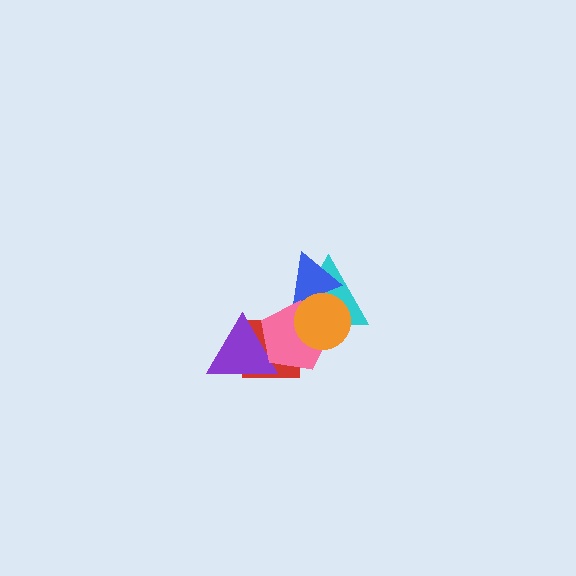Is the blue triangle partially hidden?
Yes, it is partially covered by another shape.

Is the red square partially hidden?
Yes, it is partially covered by another shape.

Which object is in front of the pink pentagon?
The orange circle is in front of the pink pentagon.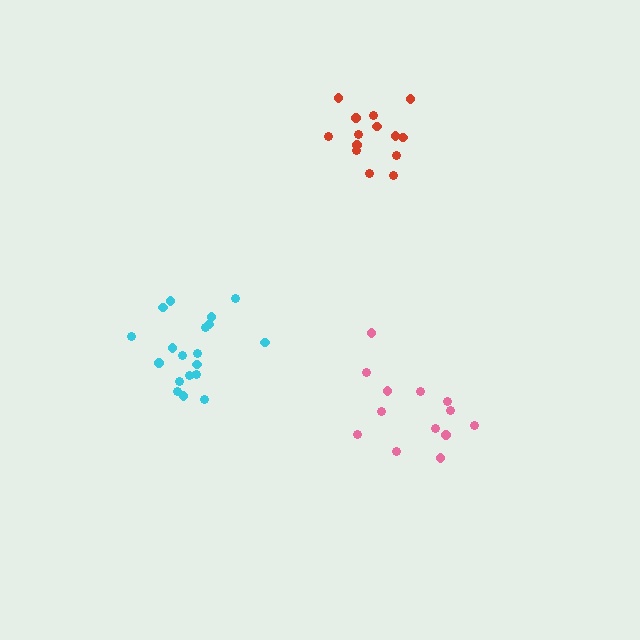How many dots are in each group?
Group 1: 14 dots, Group 2: 19 dots, Group 3: 13 dots (46 total).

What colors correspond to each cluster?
The clusters are colored: red, cyan, pink.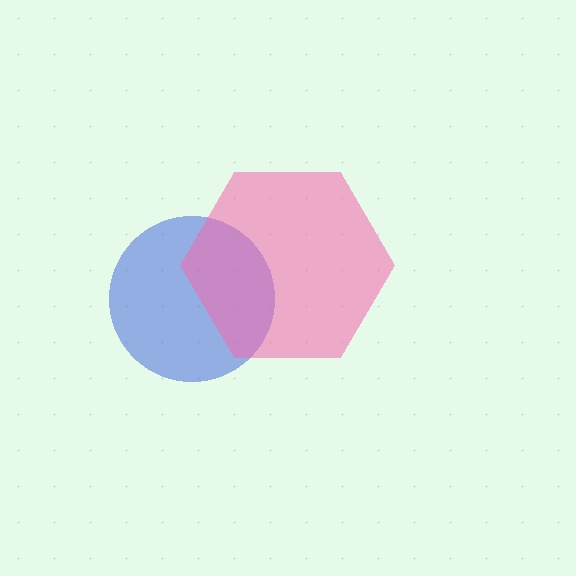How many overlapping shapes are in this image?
There are 2 overlapping shapes in the image.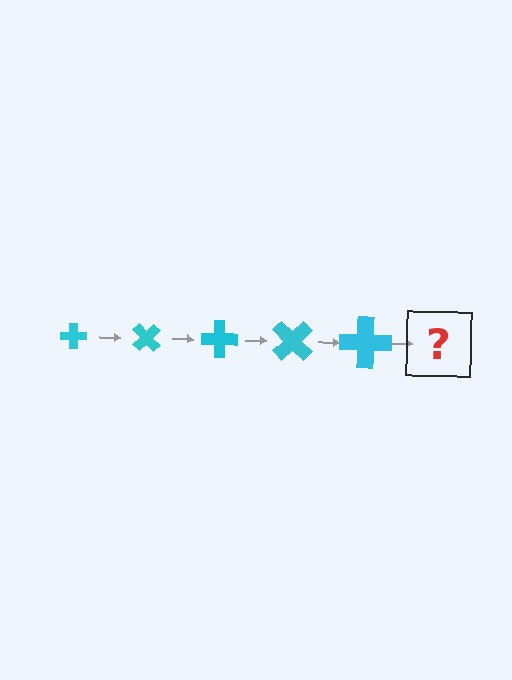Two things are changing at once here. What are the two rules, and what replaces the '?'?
The two rules are that the cross grows larger each step and it rotates 45 degrees each step. The '?' should be a cross, larger than the previous one and rotated 225 degrees from the start.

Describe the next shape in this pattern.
It should be a cross, larger than the previous one and rotated 225 degrees from the start.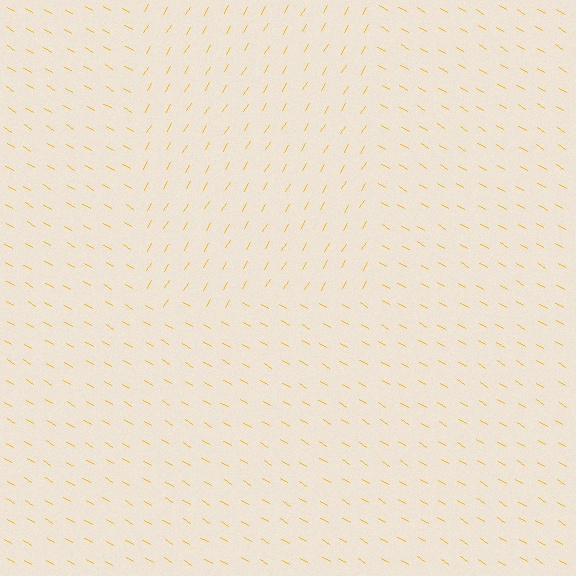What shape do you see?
I see a rectangle.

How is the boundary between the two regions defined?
The boundary is defined purely by a change in line orientation (approximately 90 degrees difference). All lines are the same color and thickness.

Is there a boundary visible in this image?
Yes, there is a texture boundary formed by a change in line orientation.